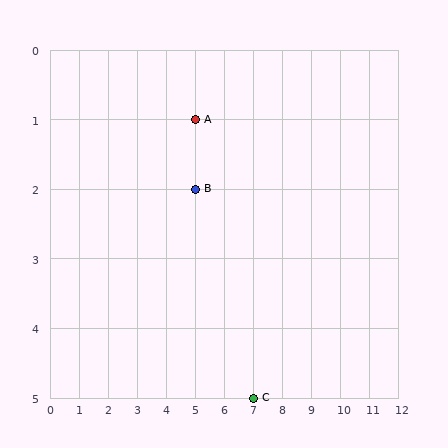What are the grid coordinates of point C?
Point C is at grid coordinates (7, 5).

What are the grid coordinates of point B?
Point B is at grid coordinates (5, 2).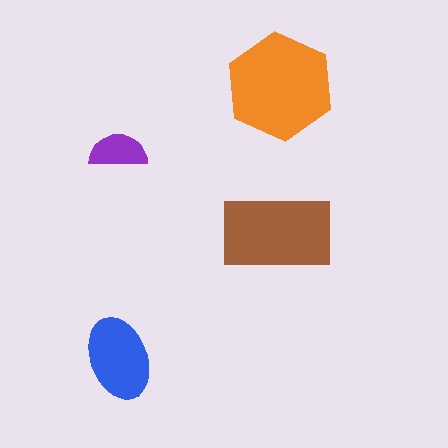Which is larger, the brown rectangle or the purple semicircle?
The brown rectangle.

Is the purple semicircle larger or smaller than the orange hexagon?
Smaller.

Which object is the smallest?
The purple semicircle.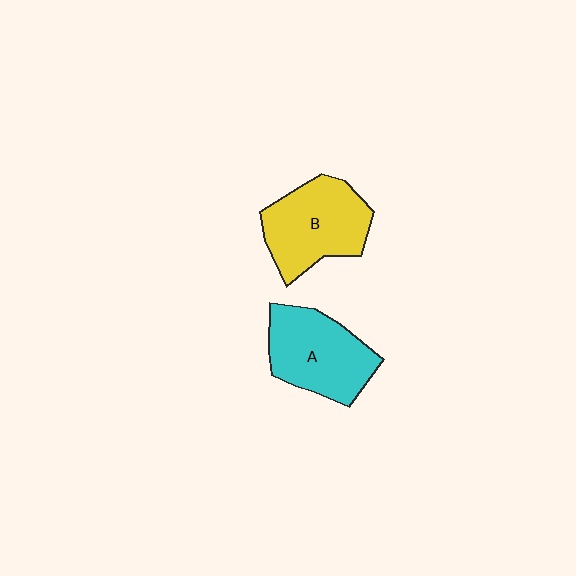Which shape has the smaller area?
Shape A (cyan).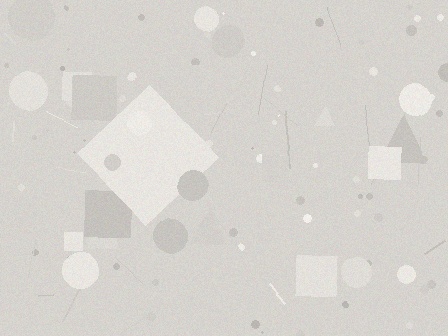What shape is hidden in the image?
A diamond is hidden in the image.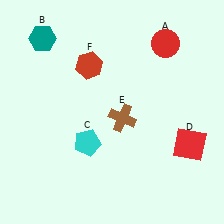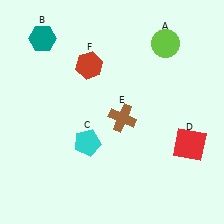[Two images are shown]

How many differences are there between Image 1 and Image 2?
There is 1 difference between the two images.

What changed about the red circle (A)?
In Image 1, A is red. In Image 2, it changed to lime.